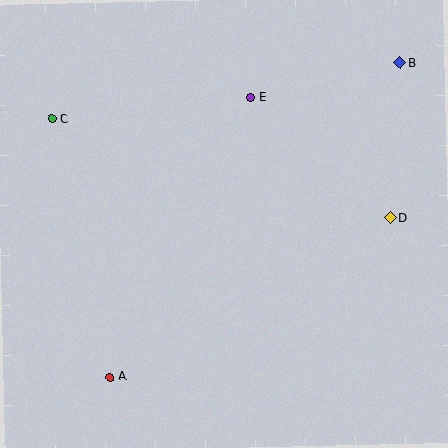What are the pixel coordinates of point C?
Point C is at (52, 119).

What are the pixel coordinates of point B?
Point B is at (400, 63).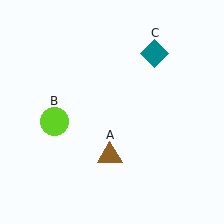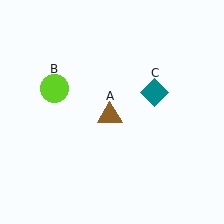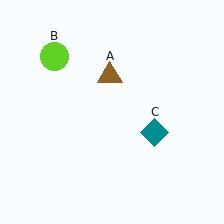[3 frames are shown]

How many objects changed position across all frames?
3 objects changed position: brown triangle (object A), lime circle (object B), teal diamond (object C).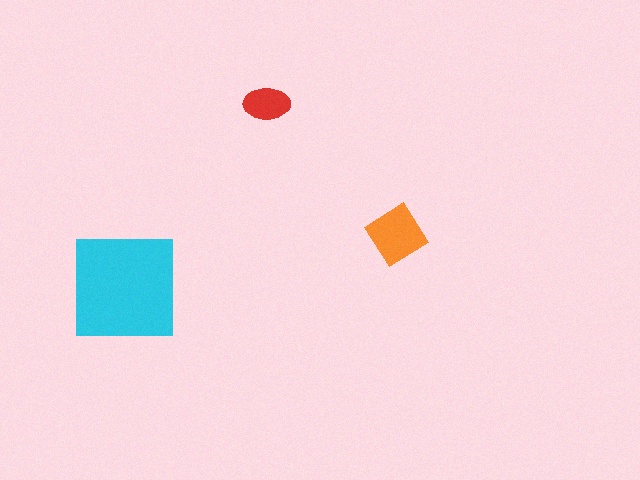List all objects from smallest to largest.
The red ellipse, the orange diamond, the cyan square.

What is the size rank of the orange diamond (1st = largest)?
2nd.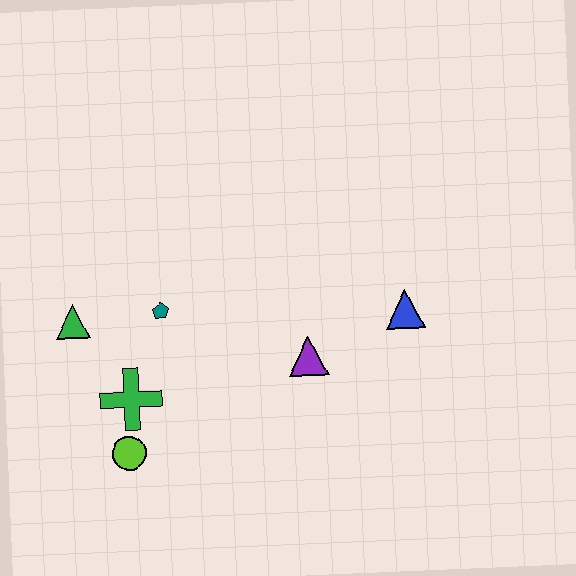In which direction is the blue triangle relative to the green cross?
The blue triangle is to the right of the green cross.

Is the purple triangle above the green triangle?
No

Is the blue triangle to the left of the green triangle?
No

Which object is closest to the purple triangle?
The blue triangle is closest to the purple triangle.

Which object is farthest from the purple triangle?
The green triangle is farthest from the purple triangle.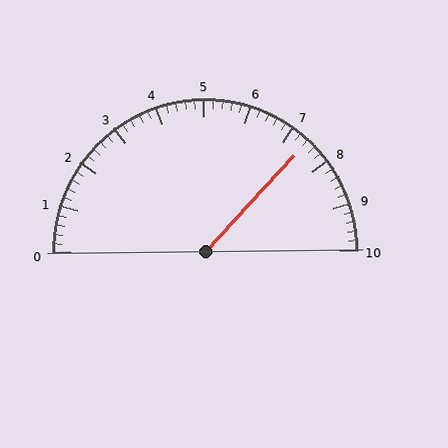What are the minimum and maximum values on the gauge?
The gauge ranges from 0 to 10.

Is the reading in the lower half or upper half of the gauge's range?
The reading is in the upper half of the range (0 to 10).